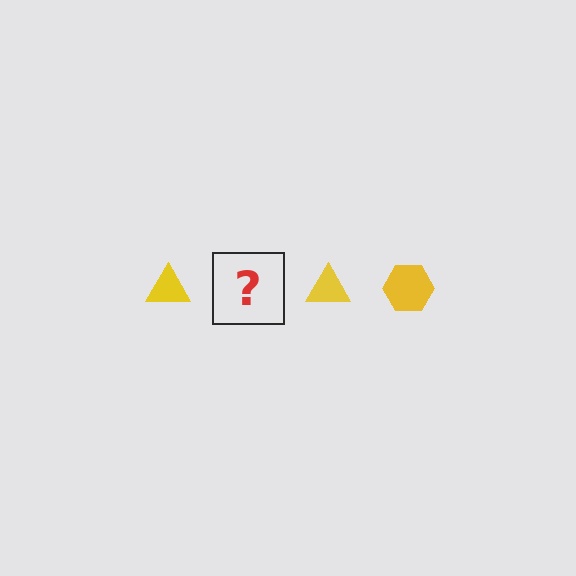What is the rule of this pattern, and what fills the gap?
The rule is that the pattern cycles through triangle, hexagon shapes in yellow. The gap should be filled with a yellow hexagon.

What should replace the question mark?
The question mark should be replaced with a yellow hexagon.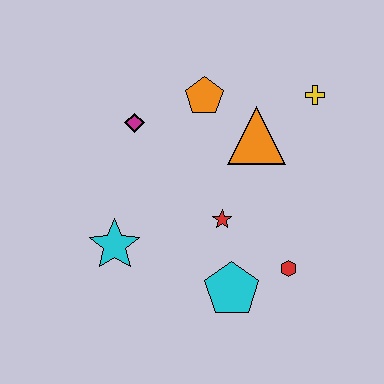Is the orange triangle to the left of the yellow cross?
Yes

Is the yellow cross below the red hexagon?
No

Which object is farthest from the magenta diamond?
The red hexagon is farthest from the magenta diamond.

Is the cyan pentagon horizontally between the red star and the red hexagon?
Yes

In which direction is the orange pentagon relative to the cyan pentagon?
The orange pentagon is above the cyan pentagon.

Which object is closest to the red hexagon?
The cyan pentagon is closest to the red hexagon.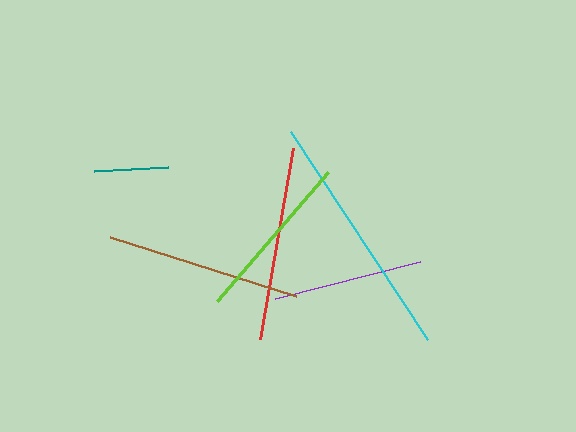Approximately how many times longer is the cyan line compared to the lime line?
The cyan line is approximately 1.5 times the length of the lime line.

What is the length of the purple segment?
The purple segment is approximately 150 pixels long.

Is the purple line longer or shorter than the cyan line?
The cyan line is longer than the purple line.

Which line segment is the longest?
The cyan line is the longest at approximately 249 pixels.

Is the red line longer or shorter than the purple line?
The red line is longer than the purple line.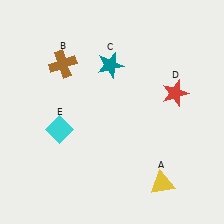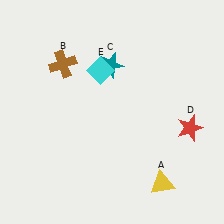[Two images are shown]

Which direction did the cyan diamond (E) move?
The cyan diamond (E) moved up.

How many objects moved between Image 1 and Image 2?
2 objects moved between the two images.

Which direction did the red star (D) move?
The red star (D) moved down.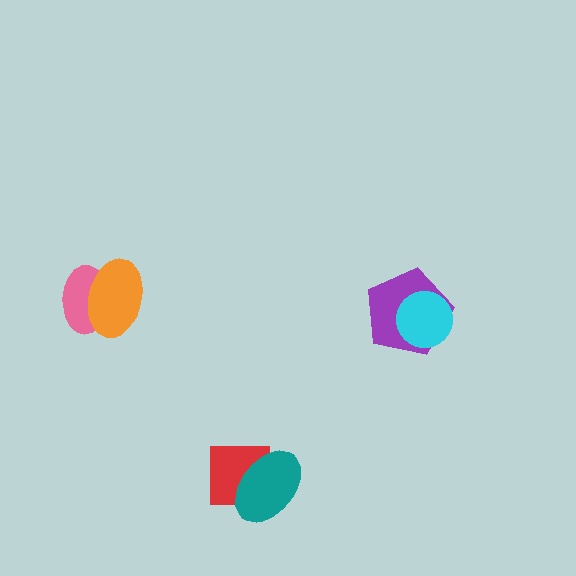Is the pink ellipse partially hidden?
Yes, it is partially covered by another shape.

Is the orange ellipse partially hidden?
No, no other shape covers it.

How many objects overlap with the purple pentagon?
1 object overlaps with the purple pentagon.